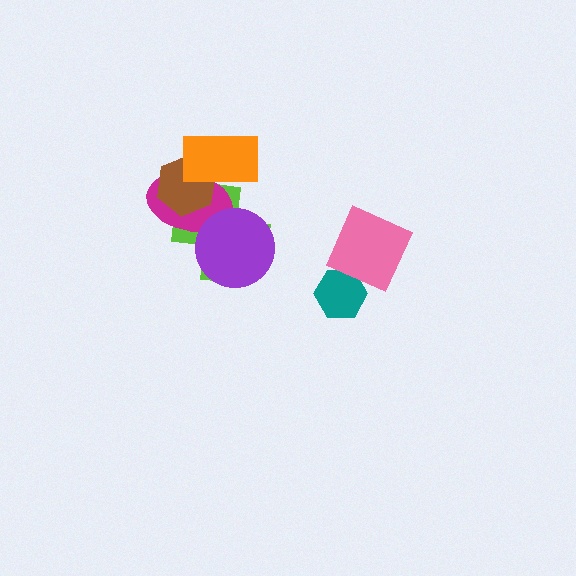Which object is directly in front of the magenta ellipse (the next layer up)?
The purple circle is directly in front of the magenta ellipse.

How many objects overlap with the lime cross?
4 objects overlap with the lime cross.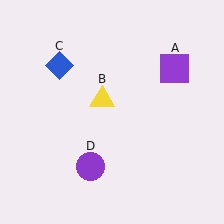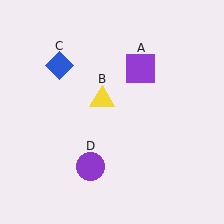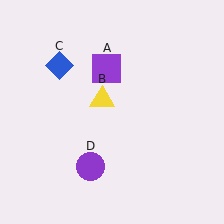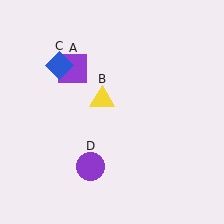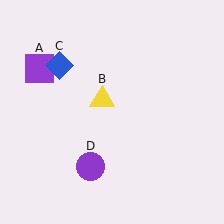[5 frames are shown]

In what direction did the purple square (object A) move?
The purple square (object A) moved left.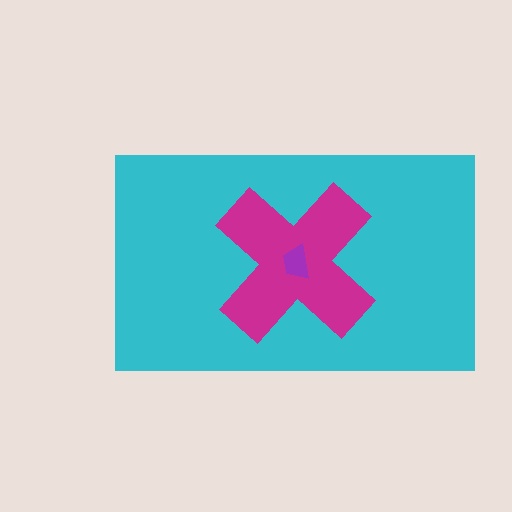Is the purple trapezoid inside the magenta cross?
Yes.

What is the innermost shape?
The purple trapezoid.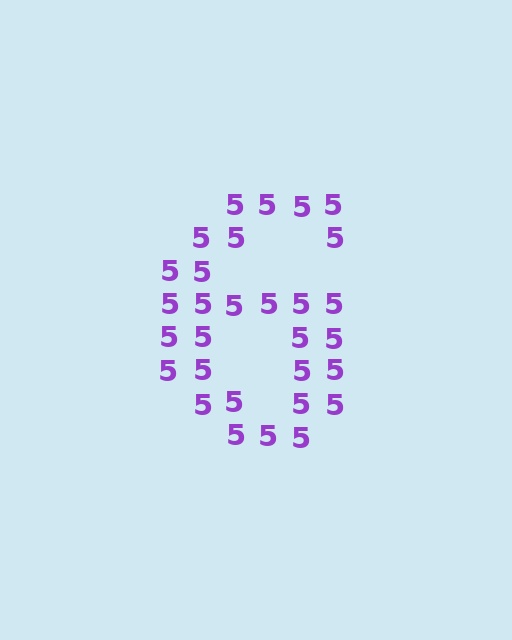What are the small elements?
The small elements are digit 5's.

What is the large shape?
The large shape is the digit 6.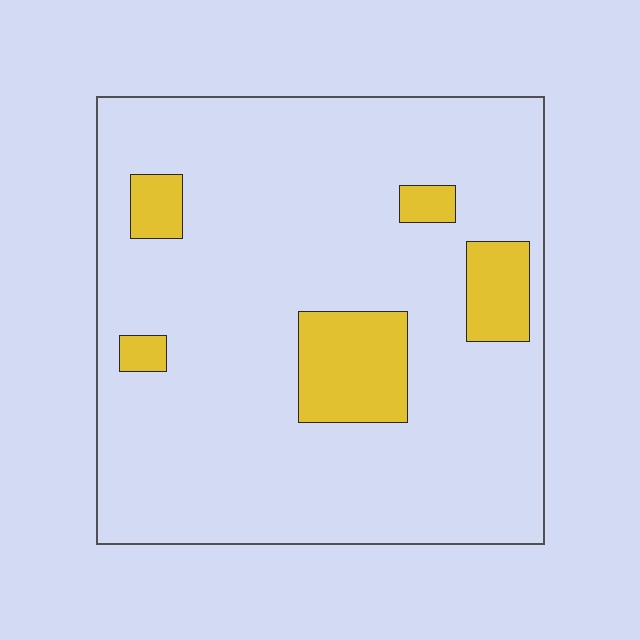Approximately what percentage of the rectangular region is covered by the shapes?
Approximately 15%.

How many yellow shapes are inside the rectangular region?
5.